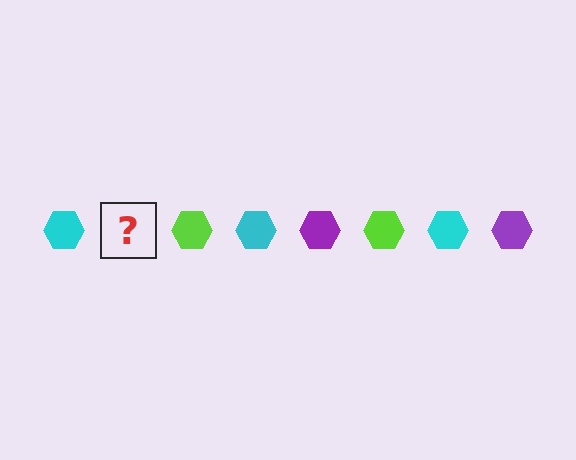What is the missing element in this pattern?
The missing element is a purple hexagon.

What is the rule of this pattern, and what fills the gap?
The rule is that the pattern cycles through cyan, purple, lime hexagons. The gap should be filled with a purple hexagon.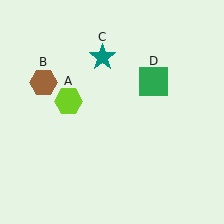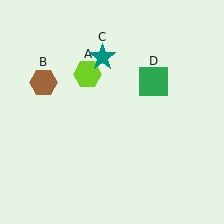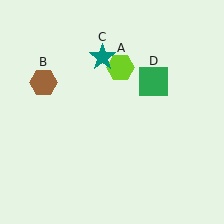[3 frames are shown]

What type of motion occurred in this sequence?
The lime hexagon (object A) rotated clockwise around the center of the scene.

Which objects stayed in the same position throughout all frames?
Brown hexagon (object B) and teal star (object C) and green square (object D) remained stationary.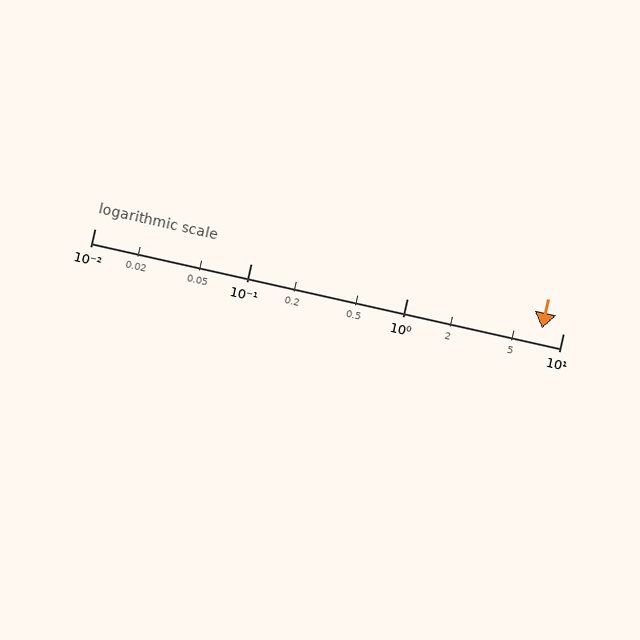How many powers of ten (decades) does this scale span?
The scale spans 3 decades, from 0.01 to 10.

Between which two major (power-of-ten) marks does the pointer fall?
The pointer is between 1 and 10.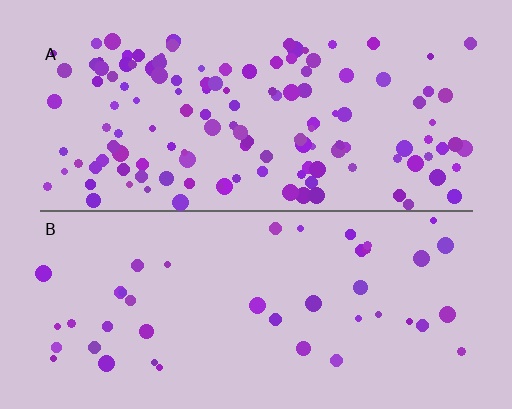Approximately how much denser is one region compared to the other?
Approximately 3.1× — region A over region B.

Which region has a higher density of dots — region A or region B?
A (the top).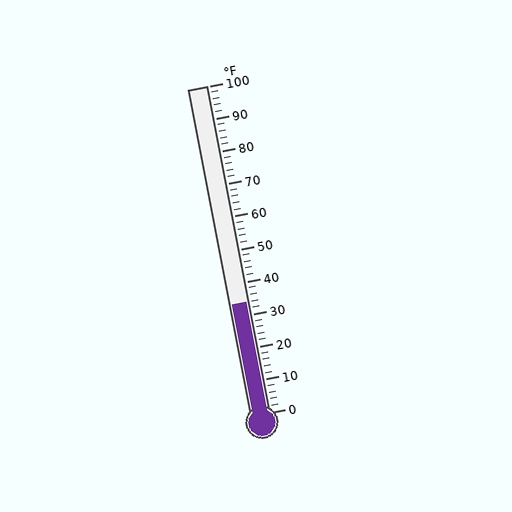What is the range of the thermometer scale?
The thermometer scale ranges from 0°F to 100°F.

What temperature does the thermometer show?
The thermometer shows approximately 34°F.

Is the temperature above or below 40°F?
The temperature is below 40°F.